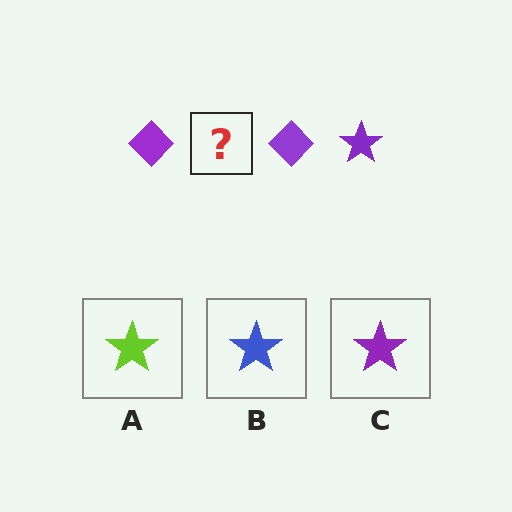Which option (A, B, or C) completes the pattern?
C.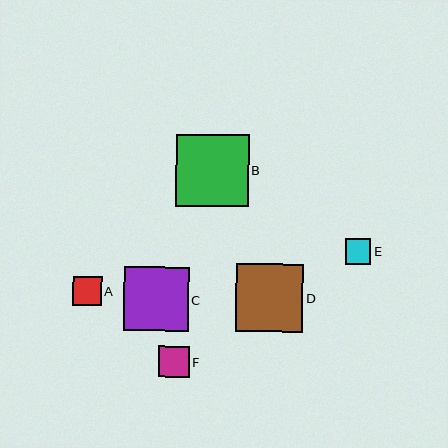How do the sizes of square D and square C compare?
Square D and square C are approximately the same size.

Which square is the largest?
Square B is the largest with a size of approximately 72 pixels.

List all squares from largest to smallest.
From largest to smallest: B, D, C, F, A, E.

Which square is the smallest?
Square E is the smallest with a size of approximately 26 pixels.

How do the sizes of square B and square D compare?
Square B and square D are approximately the same size.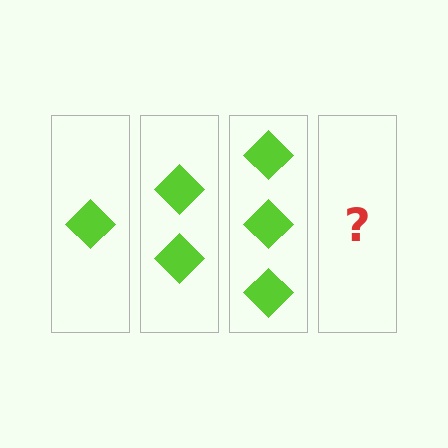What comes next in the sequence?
The next element should be 4 diamonds.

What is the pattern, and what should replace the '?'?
The pattern is that each step adds one more diamond. The '?' should be 4 diamonds.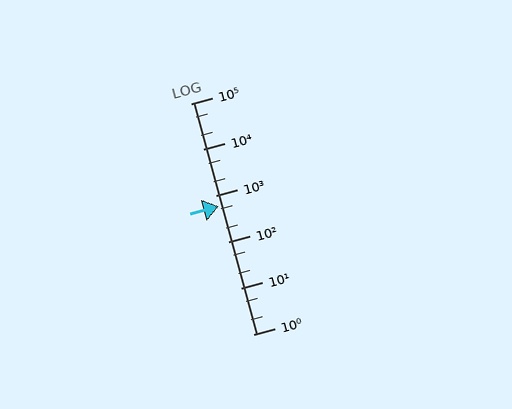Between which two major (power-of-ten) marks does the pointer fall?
The pointer is between 100 and 1000.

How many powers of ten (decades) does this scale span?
The scale spans 5 decades, from 1 to 100000.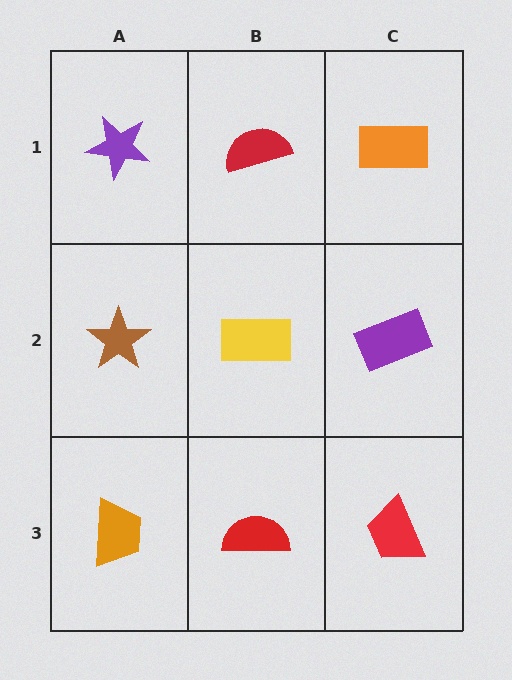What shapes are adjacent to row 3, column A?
A brown star (row 2, column A), a red semicircle (row 3, column B).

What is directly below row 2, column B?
A red semicircle.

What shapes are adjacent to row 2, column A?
A purple star (row 1, column A), an orange trapezoid (row 3, column A), a yellow rectangle (row 2, column B).